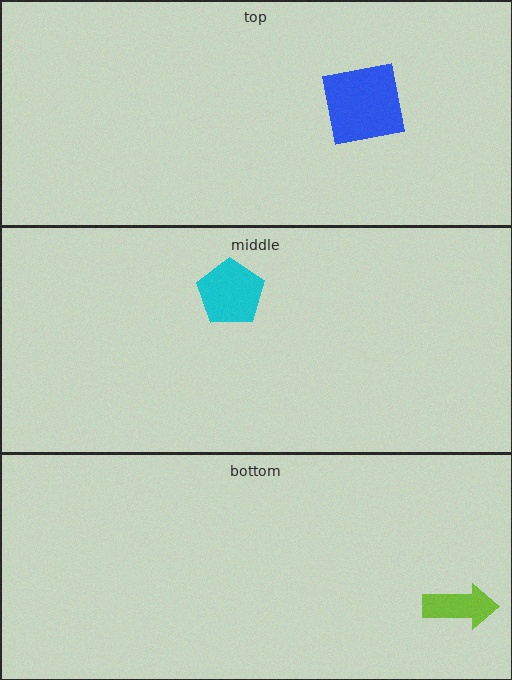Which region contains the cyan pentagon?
The middle region.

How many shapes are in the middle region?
1.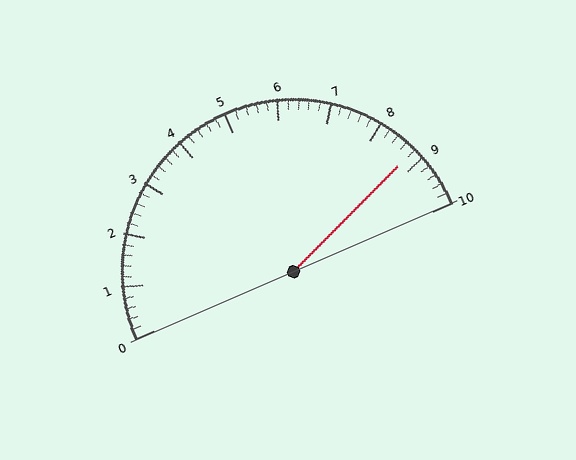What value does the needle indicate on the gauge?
The needle indicates approximately 8.8.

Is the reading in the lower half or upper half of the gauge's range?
The reading is in the upper half of the range (0 to 10).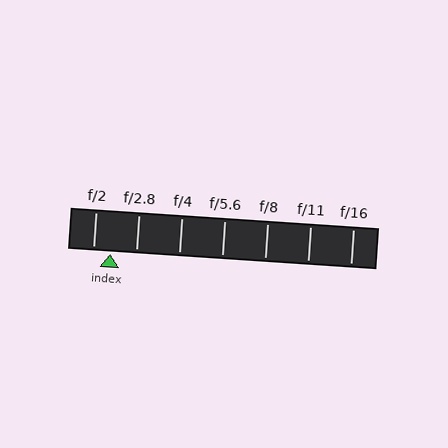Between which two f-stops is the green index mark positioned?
The index mark is between f/2 and f/2.8.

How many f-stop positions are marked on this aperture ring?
There are 7 f-stop positions marked.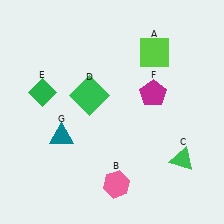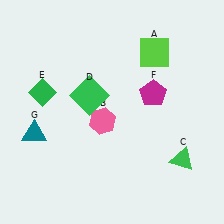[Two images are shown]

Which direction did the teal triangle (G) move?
The teal triangle (G) moved left.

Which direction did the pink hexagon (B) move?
The pink hexagon (B) moved up.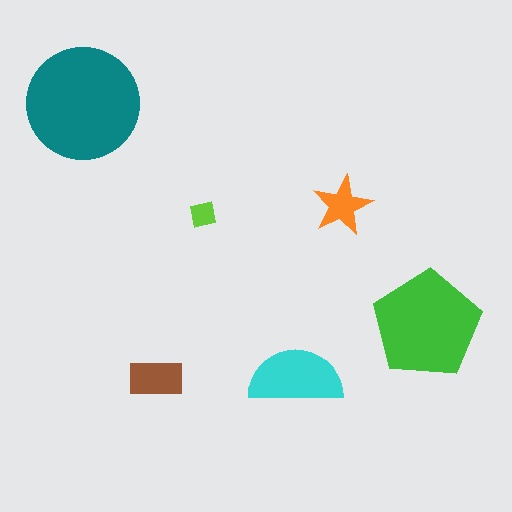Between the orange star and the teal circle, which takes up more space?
The teal circle.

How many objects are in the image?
There are 6 objects in the image.